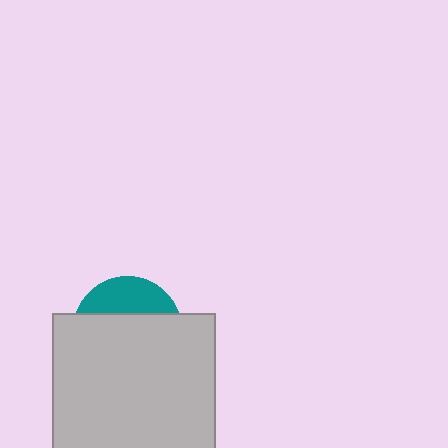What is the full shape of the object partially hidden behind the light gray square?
The partially hidden object is a teal circle.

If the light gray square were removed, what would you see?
You would see the complete teal circle.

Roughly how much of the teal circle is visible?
A small part of it is visible (roughly 30%).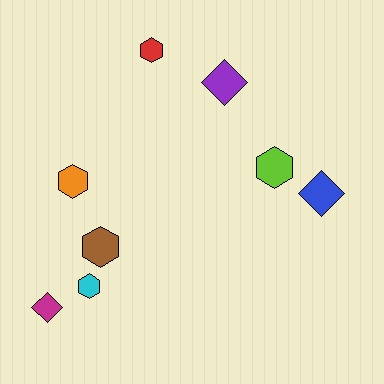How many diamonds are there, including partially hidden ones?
There are 3 diamonds.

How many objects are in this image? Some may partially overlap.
There are 8 objects.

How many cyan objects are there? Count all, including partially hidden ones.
There is 1 cyan object.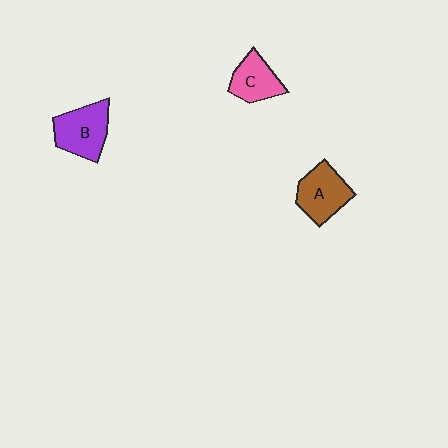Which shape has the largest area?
Shape B (purple).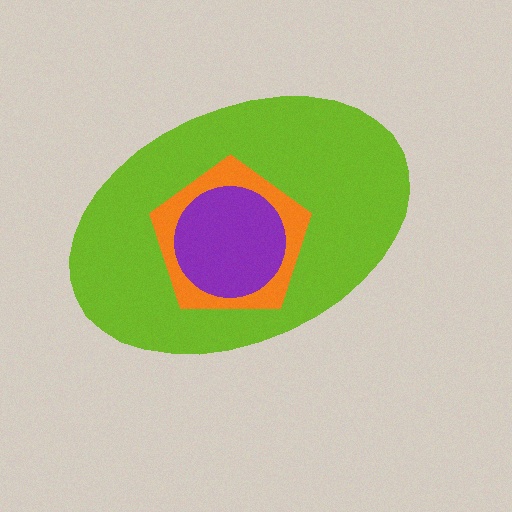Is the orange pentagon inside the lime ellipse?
Yes.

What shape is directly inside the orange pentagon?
The purple circle.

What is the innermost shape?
The purple circle.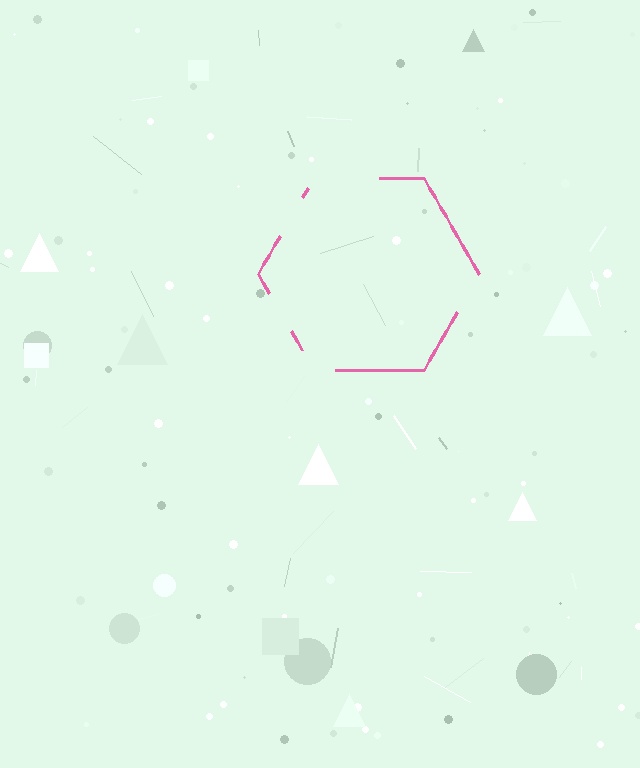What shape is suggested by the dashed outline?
The dashed outline suggests a hexagon.